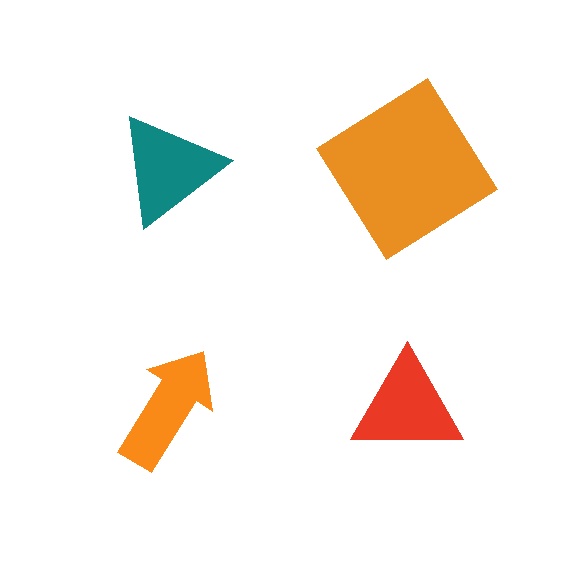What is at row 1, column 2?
An orange diamond.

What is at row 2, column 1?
An orange arrow.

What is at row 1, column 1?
A teal triangle.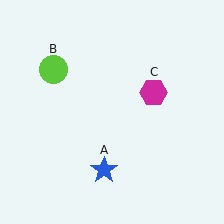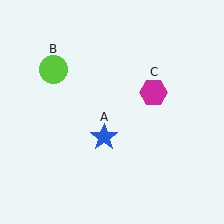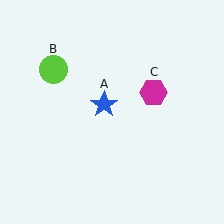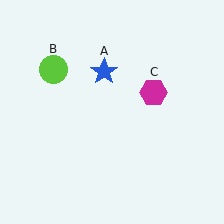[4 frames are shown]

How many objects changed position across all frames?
1 object changed position: blue star (object A).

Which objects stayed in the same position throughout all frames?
Lime circle (object B) and magenta hexagon (object C) remained stationary.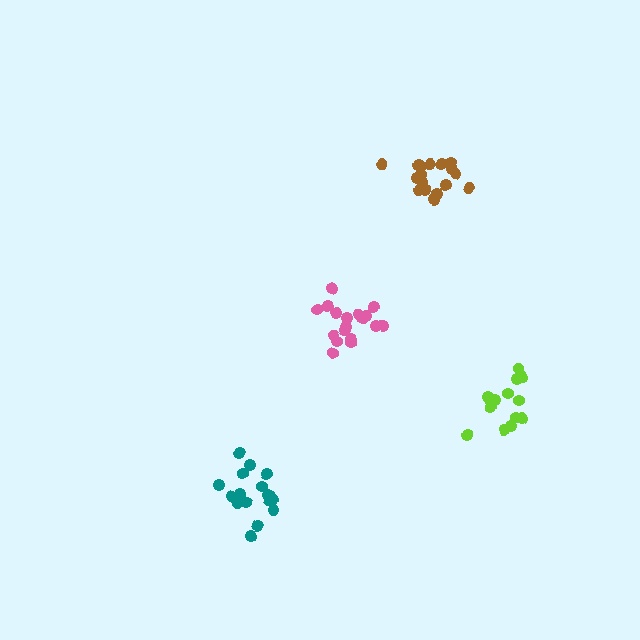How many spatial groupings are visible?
There are 4 spatial groupings.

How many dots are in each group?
Group 1: 19 dots, Group 2: 18 dots, Group 3: 17 dots, Group 4: 14 dots (68 total).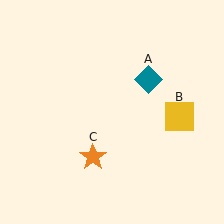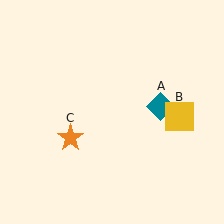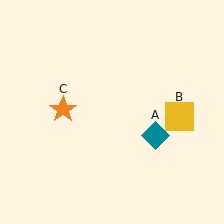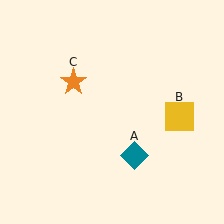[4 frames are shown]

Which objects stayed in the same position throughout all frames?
Yellow square (object B) remained stationary.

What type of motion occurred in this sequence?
The teal diamond (object A), orange star (object C) rotated clockwise around the center of the scene.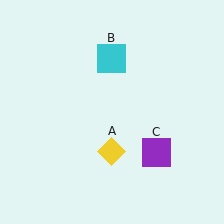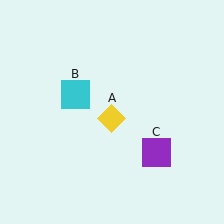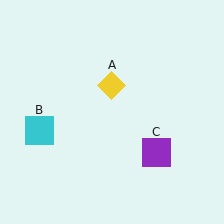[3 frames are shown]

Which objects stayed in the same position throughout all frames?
Purple square (object C) remained stationary.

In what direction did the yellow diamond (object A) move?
The yellow diamond (object A) moved up.